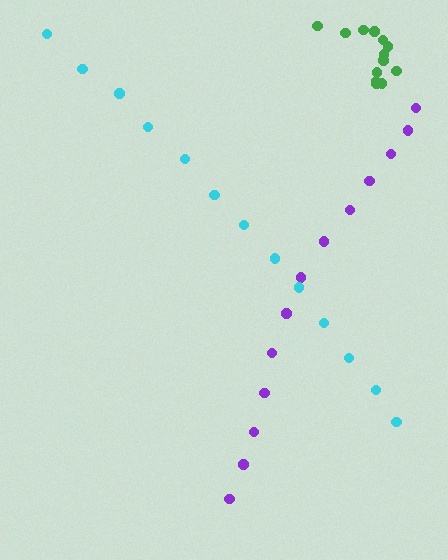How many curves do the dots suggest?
There are 3 distinct paths.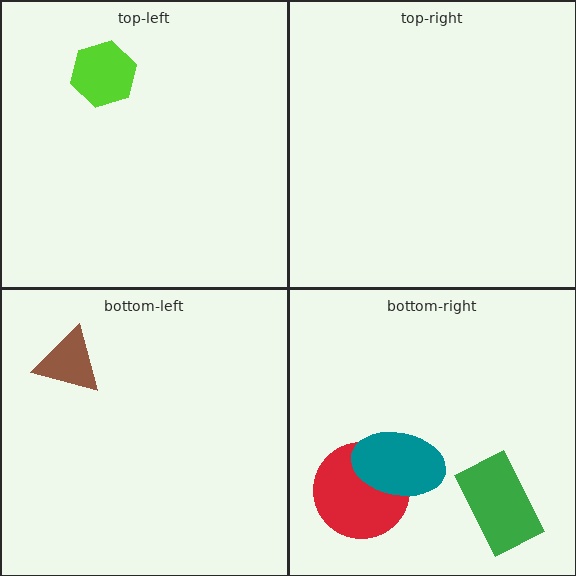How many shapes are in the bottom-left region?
1.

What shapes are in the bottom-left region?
The brown triangle.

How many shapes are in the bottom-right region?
3.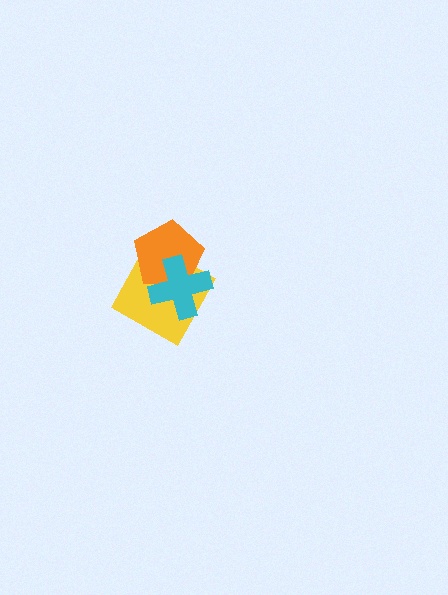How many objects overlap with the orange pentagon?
2 objects overlap with the orange pentagon.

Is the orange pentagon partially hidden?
Yes, it is partially covered by another shape.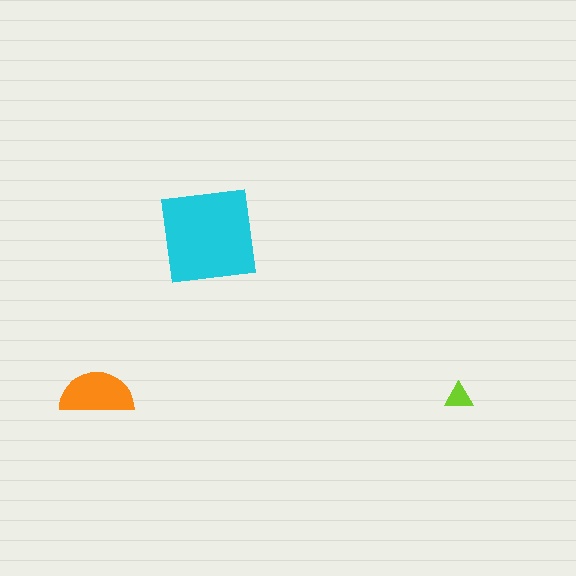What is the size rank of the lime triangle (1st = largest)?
3rd.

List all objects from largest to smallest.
The cyan square, the orange semicircle, the lime triangle.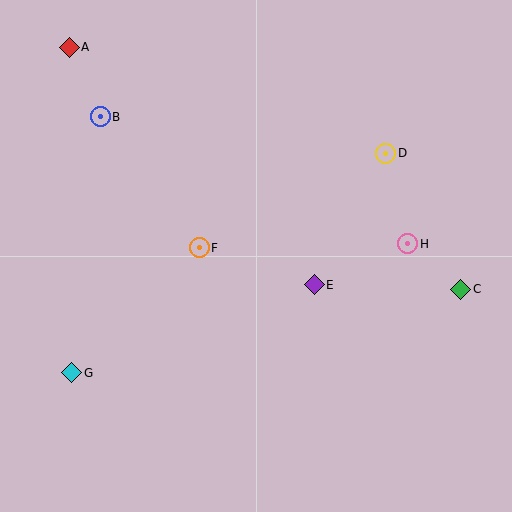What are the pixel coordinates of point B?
Point B is at (100, 117).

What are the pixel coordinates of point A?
Point A is at (69, 47).